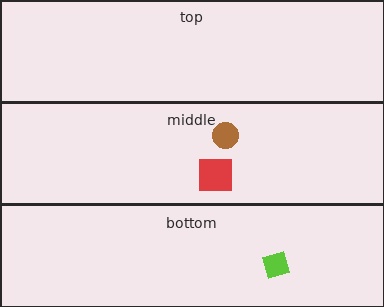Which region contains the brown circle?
The middle region.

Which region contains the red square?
The middle region.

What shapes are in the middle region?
The brown circle, the red square.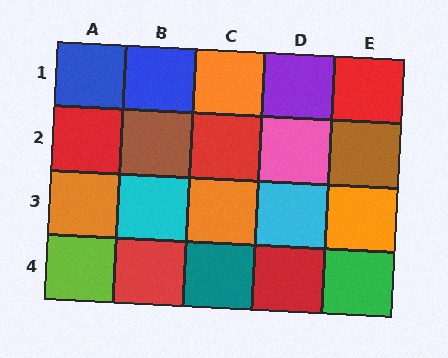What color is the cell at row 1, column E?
Red.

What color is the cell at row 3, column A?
Orange.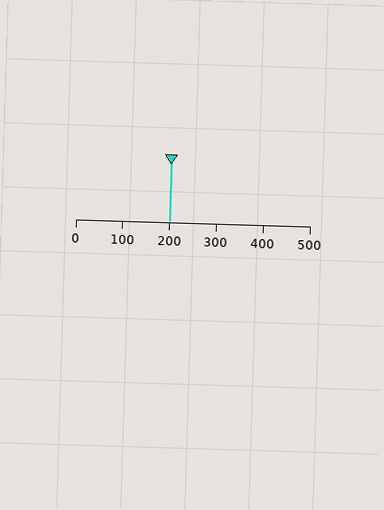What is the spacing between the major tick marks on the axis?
The major ticks are spaced 100 apart.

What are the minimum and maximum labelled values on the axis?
The axis runs from 0 to 500.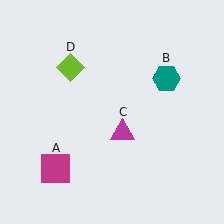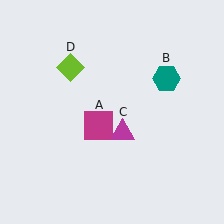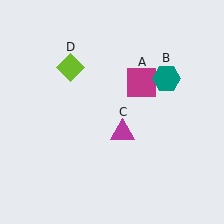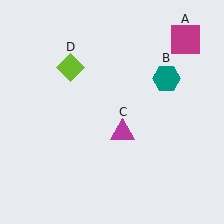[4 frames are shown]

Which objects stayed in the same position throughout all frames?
Teal hexagon (object B) and magenta triangle (object C) and lime diamond (object D) remained stationary.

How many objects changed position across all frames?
1 object changed position: magenta square (object A).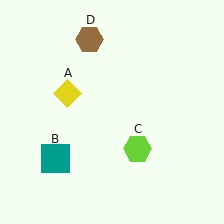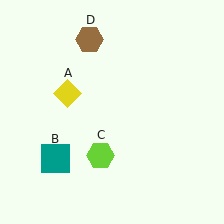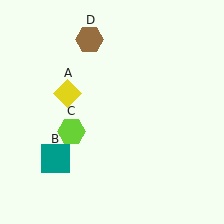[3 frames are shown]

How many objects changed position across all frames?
1 object changed position: lime hexagon (object C).